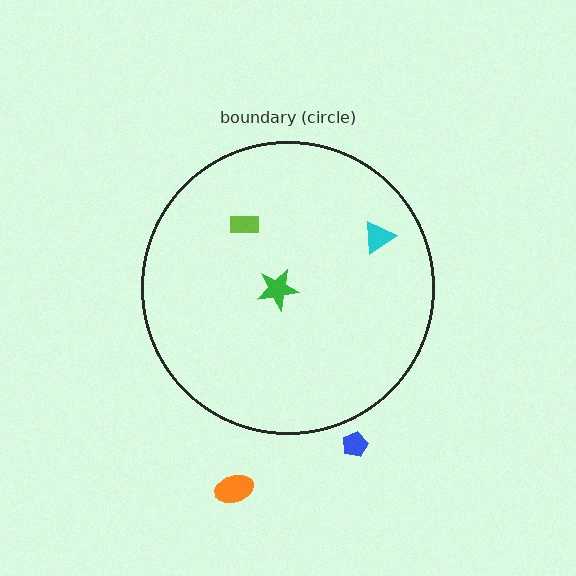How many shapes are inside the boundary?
3 inside, 2 outside.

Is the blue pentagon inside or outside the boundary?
Outside.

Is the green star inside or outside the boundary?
Inside.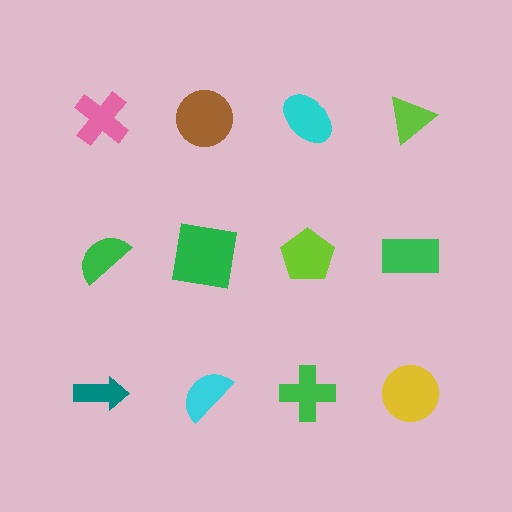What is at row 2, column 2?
A green square.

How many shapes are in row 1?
4 shapes.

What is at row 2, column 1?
A green semicircle.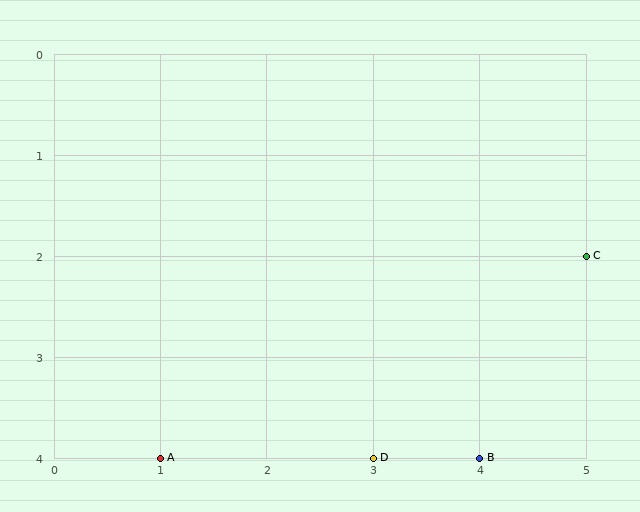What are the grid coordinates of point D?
Point D is at grid coordinates (3, 4).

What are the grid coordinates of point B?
Point B is at grid coordinates (4, 4).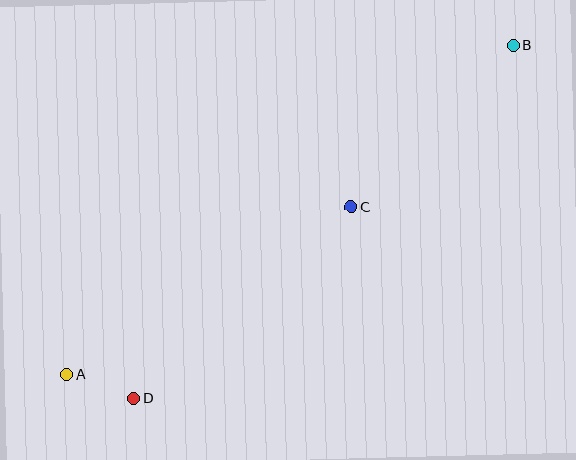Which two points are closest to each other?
Points A and D are closest to each other.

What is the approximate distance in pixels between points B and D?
The distance between B and D is approximately 518 pixels.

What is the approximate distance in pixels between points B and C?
The distance between B and C is approximately 229 pixels.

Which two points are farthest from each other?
Points A and B are farthest from each other.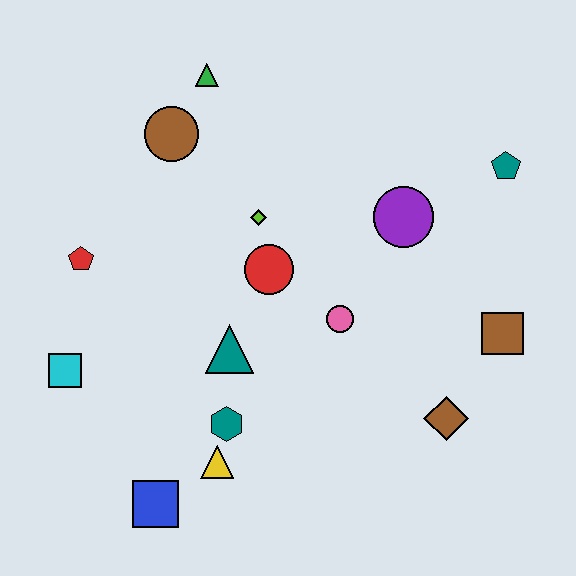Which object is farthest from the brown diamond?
The green triangle is farthest from the brown diamond.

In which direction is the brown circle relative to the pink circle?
The brown circle is above the pink circle.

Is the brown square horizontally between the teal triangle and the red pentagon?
No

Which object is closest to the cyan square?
The red pentagon is closest to the cyan square.